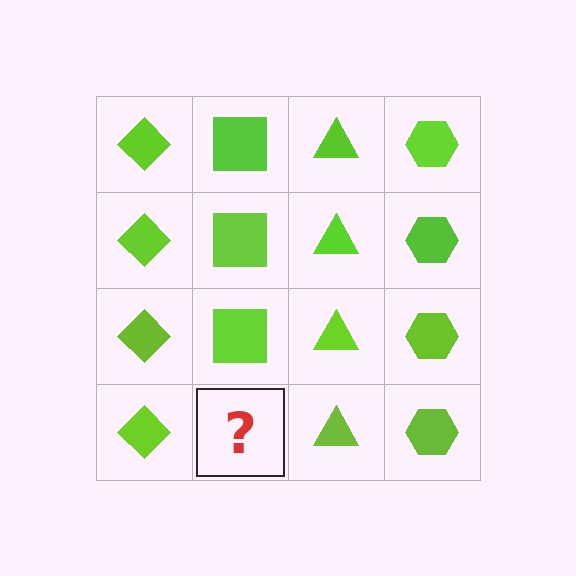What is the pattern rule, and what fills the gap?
The rule is that each column has a consistent shape. The gap should be filled with a lime square.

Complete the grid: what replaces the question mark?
The question mark should be replaced with a lime square.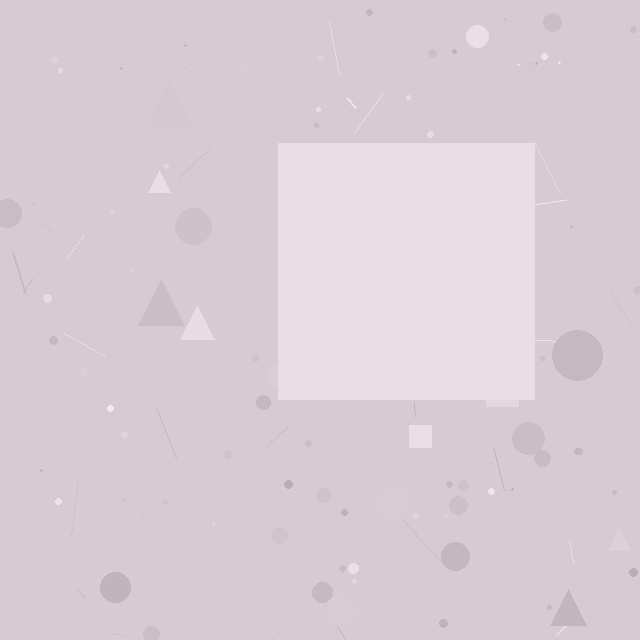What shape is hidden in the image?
A square is hidden in the image.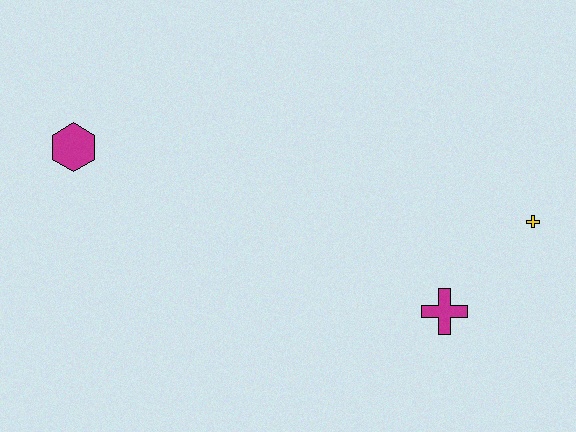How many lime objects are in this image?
There are no lime objects.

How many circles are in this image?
There are no circles.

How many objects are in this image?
There are 3 objects.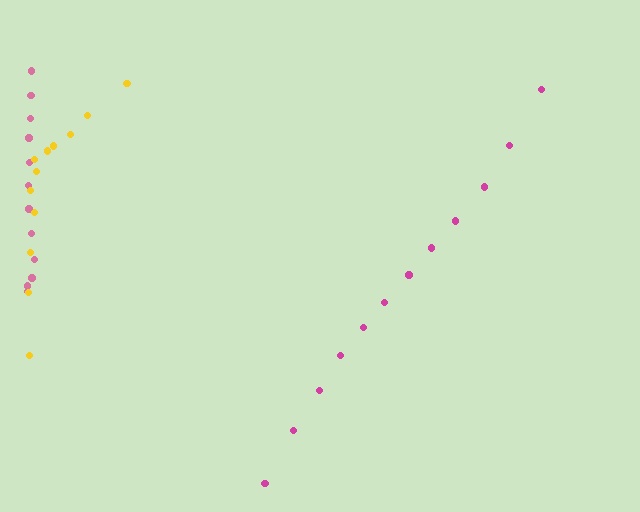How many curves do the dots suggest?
There are 3 distinct paths.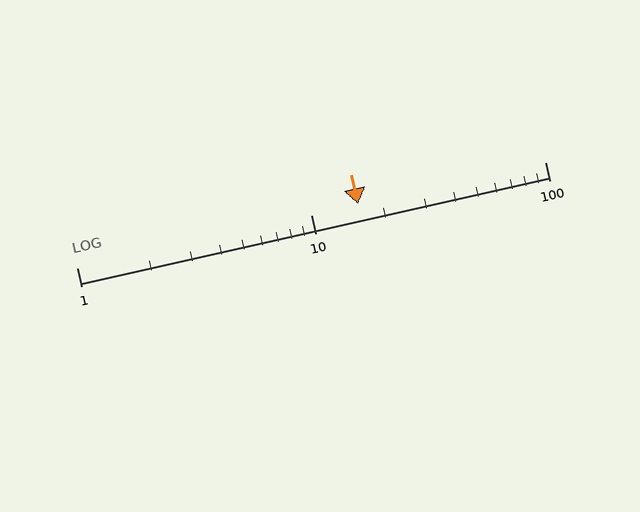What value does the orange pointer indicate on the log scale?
The pointer indicates approximately 16.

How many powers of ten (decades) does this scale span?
The scale spans 2 decades, from 1 to 100.